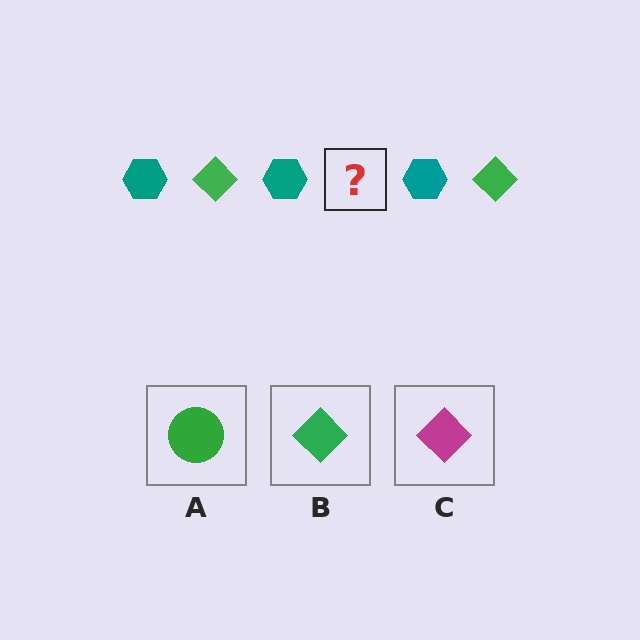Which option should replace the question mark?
Option B.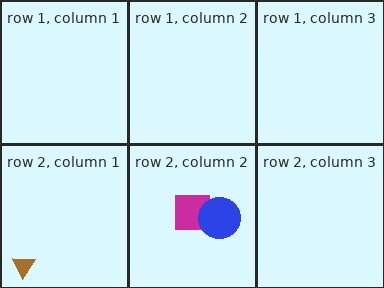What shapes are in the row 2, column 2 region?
The magenta square, the blue circle.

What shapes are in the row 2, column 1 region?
The brown triangle.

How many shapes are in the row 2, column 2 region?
2.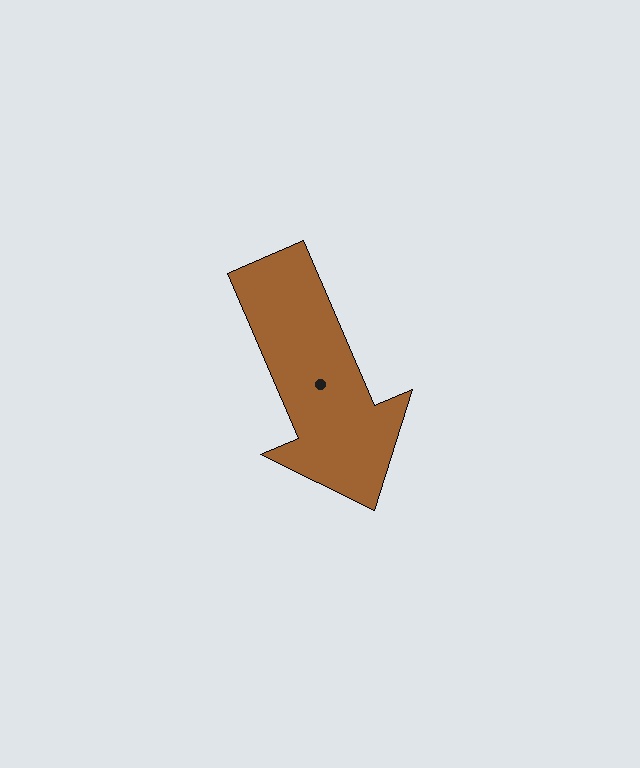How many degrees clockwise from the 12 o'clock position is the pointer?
Approximately 157 degrees.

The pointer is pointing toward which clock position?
Roughly 5 o'clock.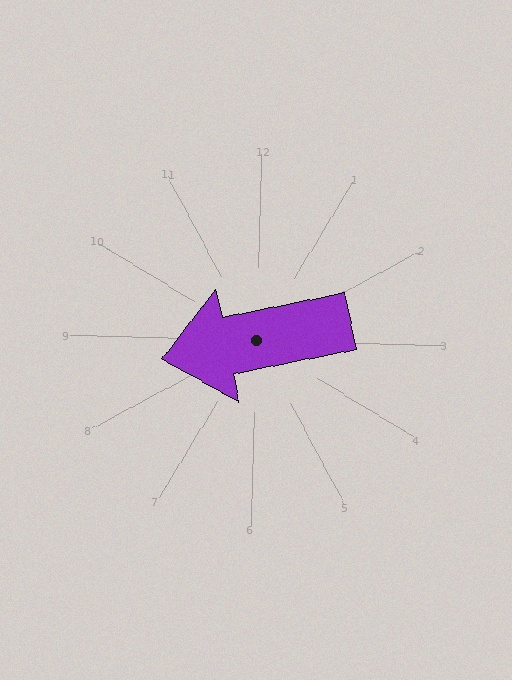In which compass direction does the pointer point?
West.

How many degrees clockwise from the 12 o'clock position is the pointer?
Approximately 257 degrees.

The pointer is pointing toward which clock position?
Roughly 9 o'clock.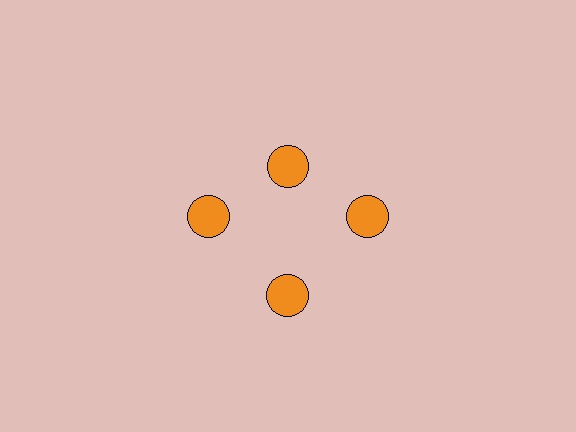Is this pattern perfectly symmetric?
No. The 4 orange circles are arranged in a ring, but one element near the 12 o'clock position is pulled inward toward the center, breaking the 4-fold rotational symmetry.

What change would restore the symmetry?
The symmetry would be restored by moving it outward, back onto the ring so that all 4 circles sit at equal angles and equal distance from the center.